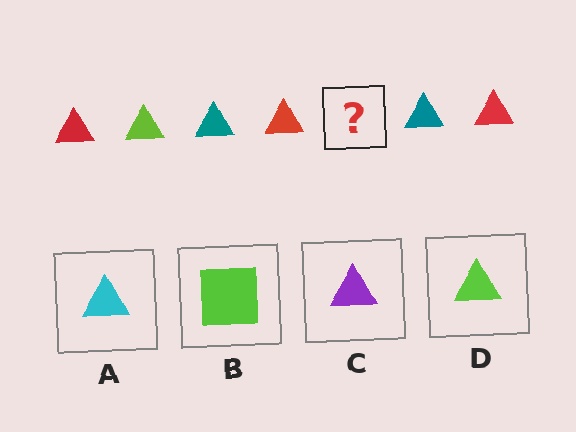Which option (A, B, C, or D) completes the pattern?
D.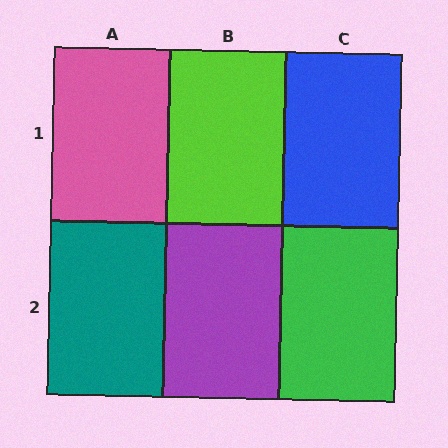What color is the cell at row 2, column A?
Teal.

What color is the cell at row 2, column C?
Green.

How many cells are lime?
1 cell is lime.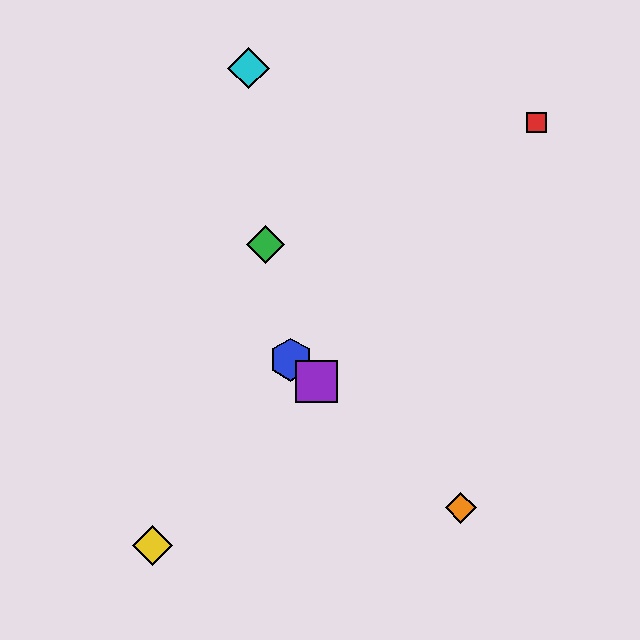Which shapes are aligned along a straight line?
The blue hexagon, the purple square, the orange diamond are aligned along a straight line.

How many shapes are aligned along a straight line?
3 shapes (the blue hexagon, the purple square, the orange diamond) are aligned along a straight line.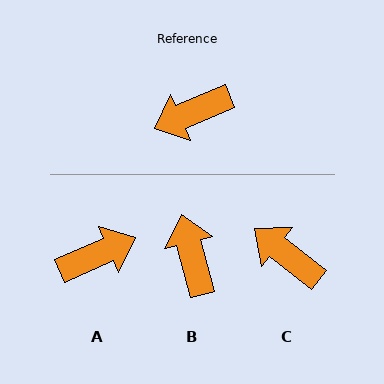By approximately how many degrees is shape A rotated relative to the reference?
Approximately 179 degrees clockwise.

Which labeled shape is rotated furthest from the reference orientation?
A, about 179 degrees away.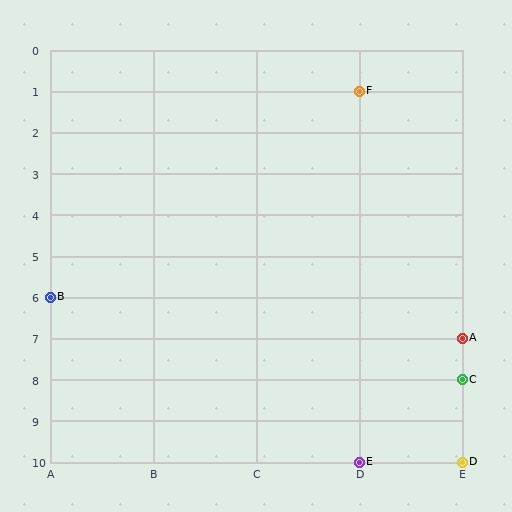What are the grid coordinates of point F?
Point F is at grid coordinates (D, 1).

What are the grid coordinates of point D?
Point D is at grid coordinates (E, 10).